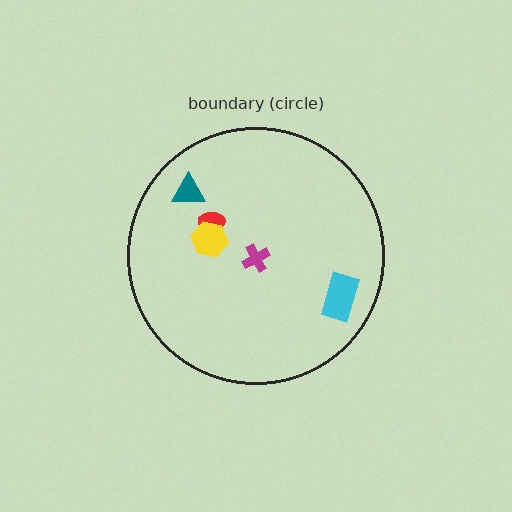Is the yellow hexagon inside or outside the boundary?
Inside.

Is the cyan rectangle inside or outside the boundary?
Inside.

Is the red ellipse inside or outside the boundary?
Inside.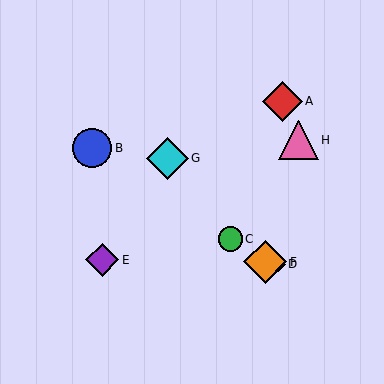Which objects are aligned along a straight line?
Objects B, C, D, F are aligned along a straight line.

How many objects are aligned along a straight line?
4 objects (B, C, D, F) are aligned along a straight line.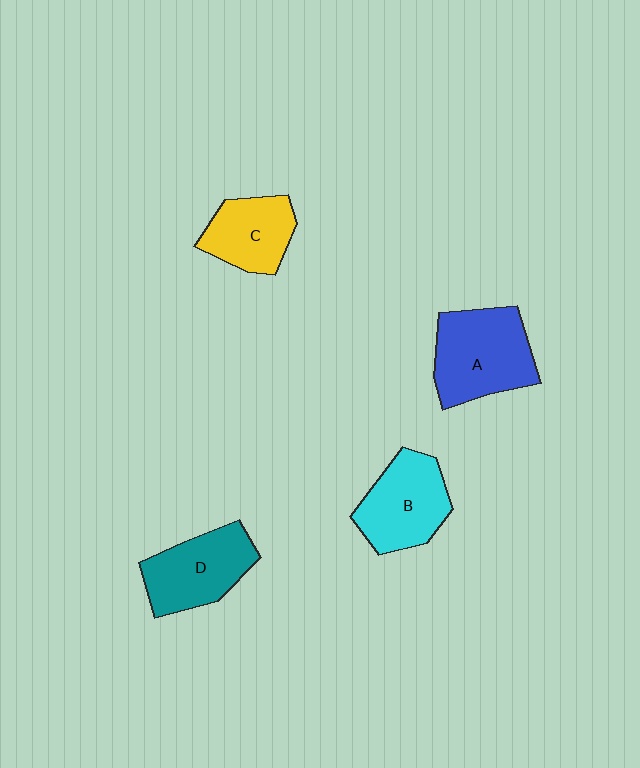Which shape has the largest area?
Shape A (blue).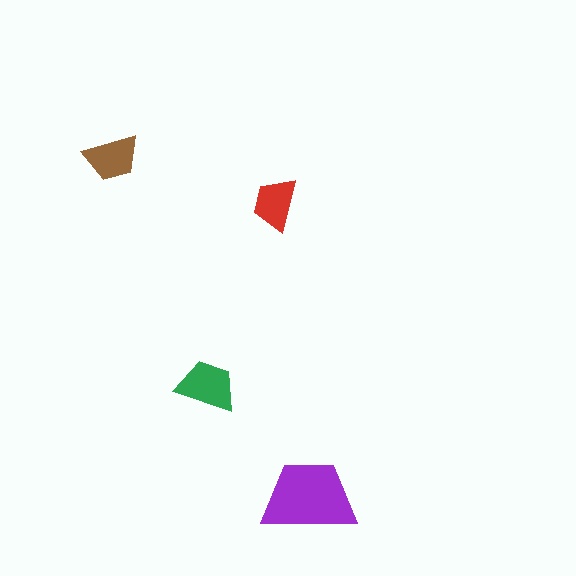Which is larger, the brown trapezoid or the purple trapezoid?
The purple one.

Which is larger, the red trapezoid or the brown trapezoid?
The brown one.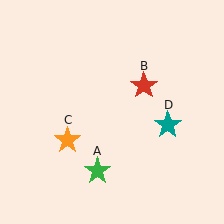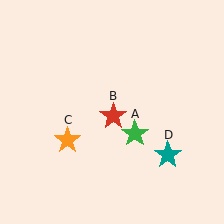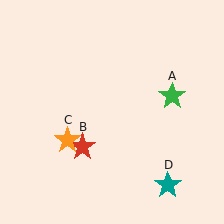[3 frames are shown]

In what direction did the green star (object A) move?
The green star (object A) moved up and to the right.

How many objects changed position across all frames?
3 objects changed position: green star (object A), red star (object B), teal star (object D).